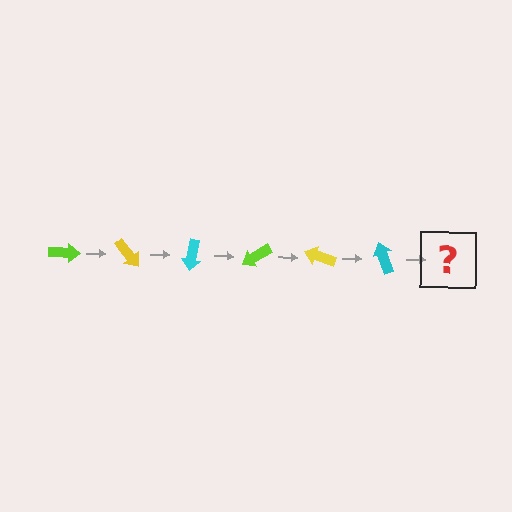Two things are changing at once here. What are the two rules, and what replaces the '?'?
The two rules are that it rotates 50 degrees each step and the color cycles through lime, yellow, and cyan. The '?' should be a lime arrow, rotated 300 degrees from the start.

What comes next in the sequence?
The next element should be a lime arrow, rotated 300 degrees from the start.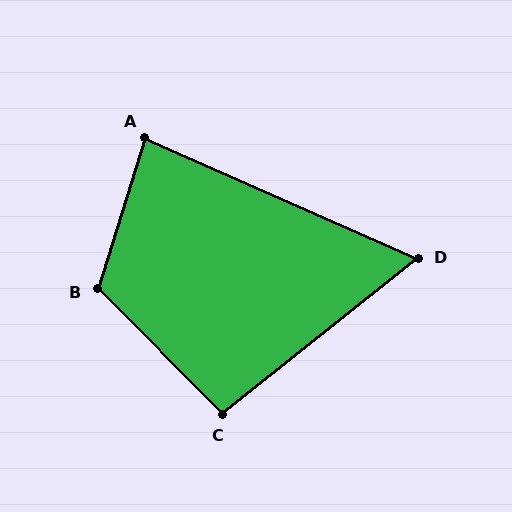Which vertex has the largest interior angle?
B, at approximately 118 degrees.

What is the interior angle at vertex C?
Approximately 96 degrees (obtuse).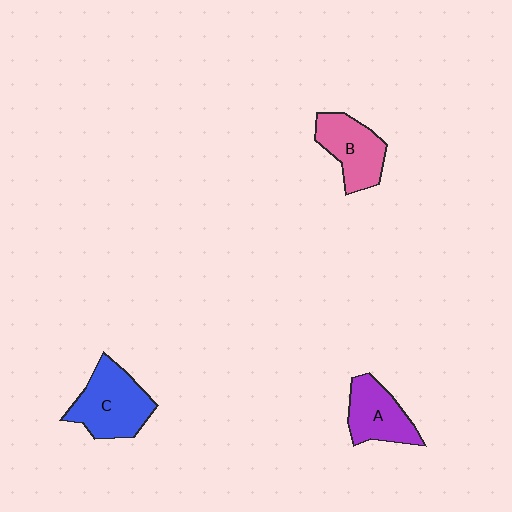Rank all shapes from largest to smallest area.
From largest to smallest: C (blue), B (pink), A (purple).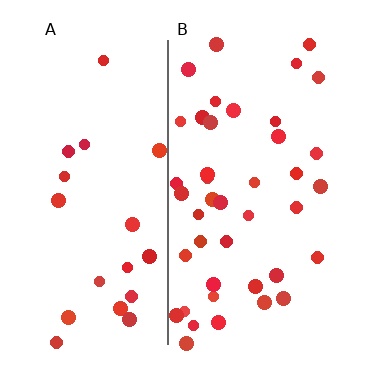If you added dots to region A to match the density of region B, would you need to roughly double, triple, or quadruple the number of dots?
Approximately double.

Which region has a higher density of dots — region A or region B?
B (the right).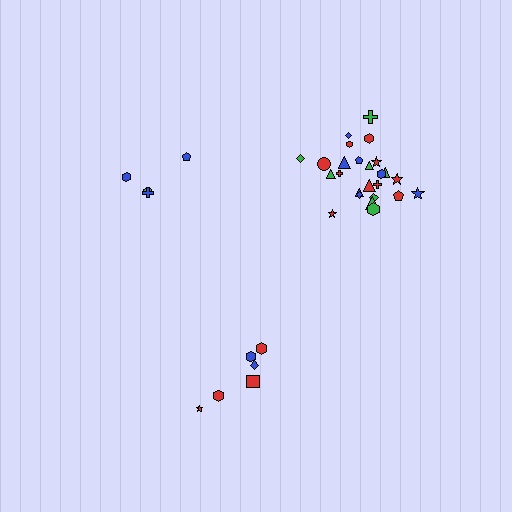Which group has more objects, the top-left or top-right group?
The top-right group.